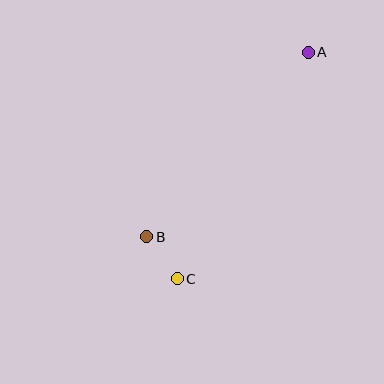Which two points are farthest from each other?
Points A and C are farthest from each other.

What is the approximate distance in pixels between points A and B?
The distance between A and B is approximately 245 pixels.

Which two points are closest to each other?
Points B and C are closest to each other.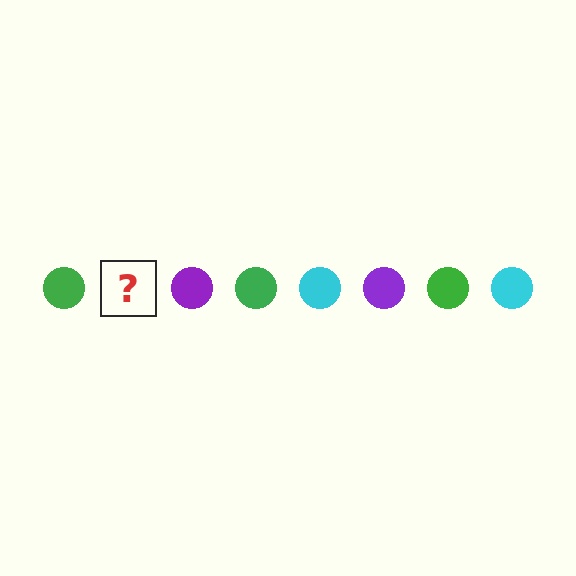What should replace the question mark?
The question mark should be replaced with a cyan circle.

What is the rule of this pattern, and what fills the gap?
The rule is that the pattern cycles through green, cyan, purple circles. The gap should be filled with a cyan circle.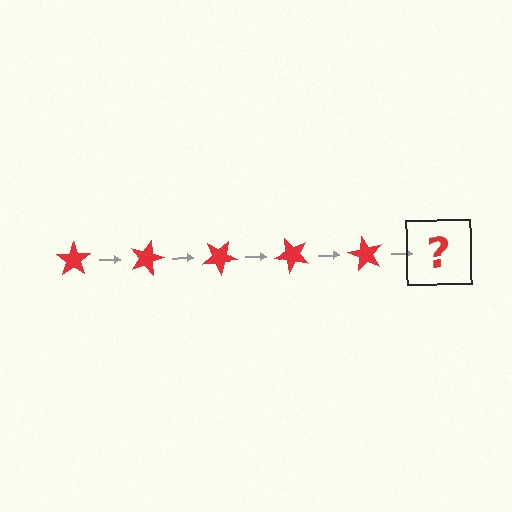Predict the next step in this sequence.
The next step is a red star rotated 75 degrees.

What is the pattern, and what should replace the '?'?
The pattern is that the star rotates 15 degrees each step. The '?' should be a red star rotated 75 degrees.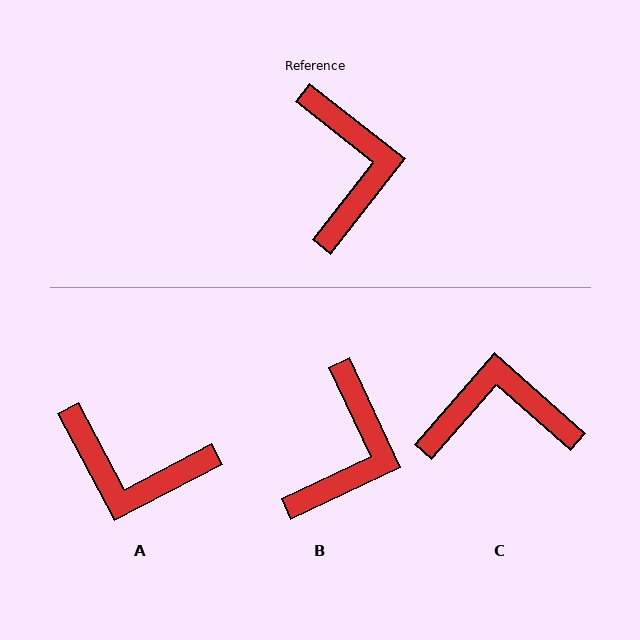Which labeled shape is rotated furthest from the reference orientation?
A, about 114 degrees away.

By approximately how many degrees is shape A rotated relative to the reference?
Approximately 114 degrees clockwise.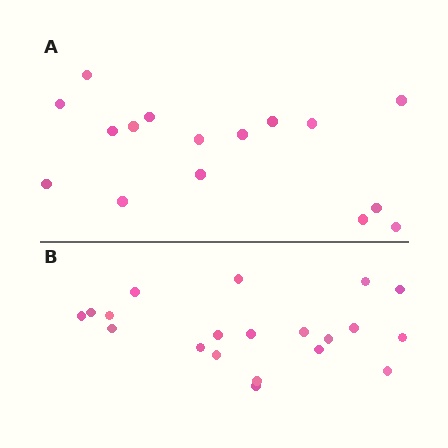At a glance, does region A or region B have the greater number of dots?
Region B (the bottom region) has more dots.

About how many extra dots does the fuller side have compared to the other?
Region B has about 4 more dots than region A.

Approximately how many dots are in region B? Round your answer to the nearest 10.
About 20 dots.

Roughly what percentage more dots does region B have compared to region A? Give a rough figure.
About 25% more.